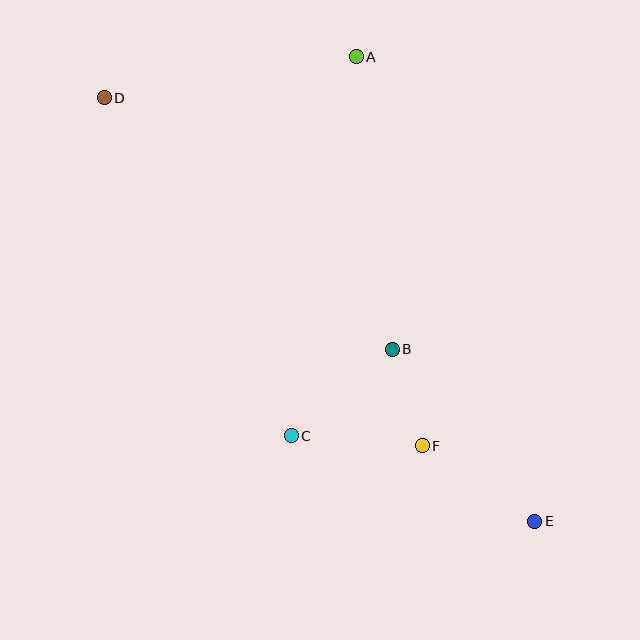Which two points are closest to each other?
Points B and F are closest to each other.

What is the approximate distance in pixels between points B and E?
The distance between B and E is approximately 223 pixels.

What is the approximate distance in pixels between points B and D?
The distance between B and D is approximately 383 pixels.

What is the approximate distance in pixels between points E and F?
The distance between E and F is approximately 135 pixels.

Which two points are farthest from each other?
Points D and E are farthest from each other.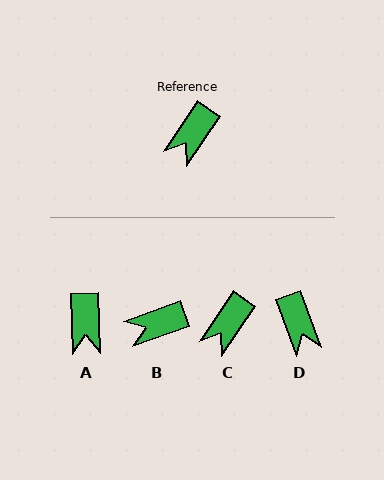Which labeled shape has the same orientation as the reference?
C.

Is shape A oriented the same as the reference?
No, it is off by about 36 degrees.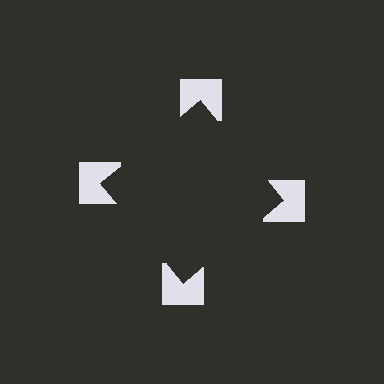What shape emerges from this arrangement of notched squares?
An illusory square — its edges are inferred from the aligned wedge cuts in the notched squares, not physically drawn.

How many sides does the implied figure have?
4 sides.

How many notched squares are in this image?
There are 4 — one at each vertex of the illusory square.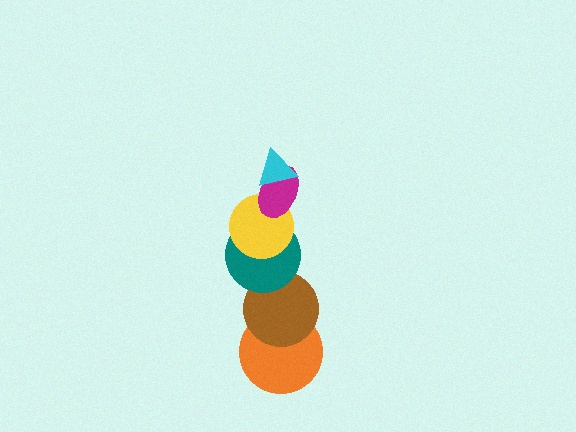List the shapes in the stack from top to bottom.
From top to bottom: the cyan triangle, the magenta ellipse, the yellow circle, the teal circle, the brown circle, the orange circle.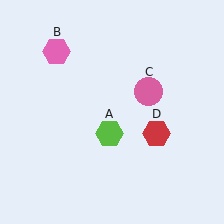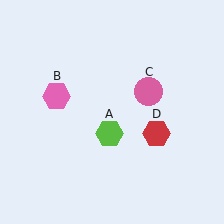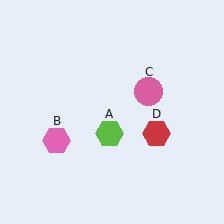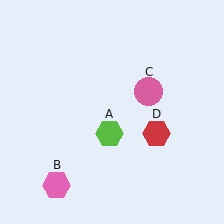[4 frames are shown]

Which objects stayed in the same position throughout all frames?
Lime hexagon (object A) and pink circle (object C) and red hexagon (object D) remained stationary.